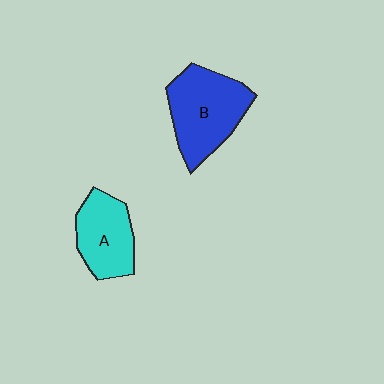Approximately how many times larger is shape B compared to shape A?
Approximately 1.3 times.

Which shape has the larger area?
Shape B (blue).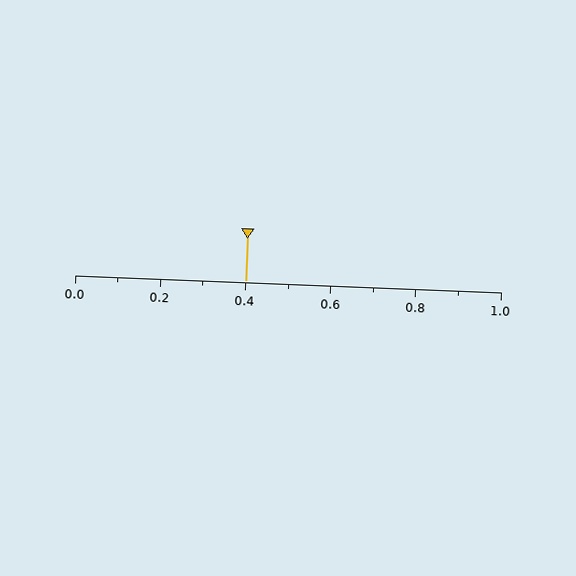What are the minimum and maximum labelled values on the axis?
The axis runs from 0.0 to 1.0.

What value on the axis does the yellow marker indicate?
The marker indicates approximately 0.4.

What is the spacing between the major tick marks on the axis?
The major ticks are spaced 0.2 apart.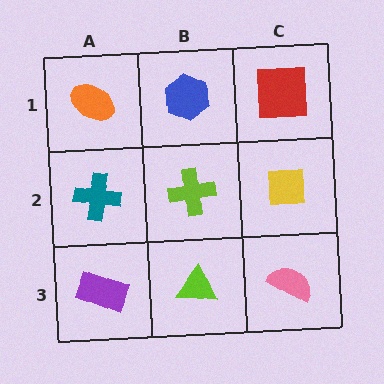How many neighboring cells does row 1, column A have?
2.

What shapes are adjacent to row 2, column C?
A red square (row 1, column C), a pink semicircle (row 3, column C), a lime cross (row 2, column B).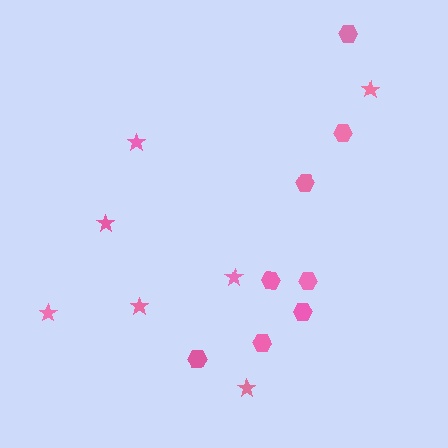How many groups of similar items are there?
There are 2 groups: one group of hexagons (8) and one group of stars (7).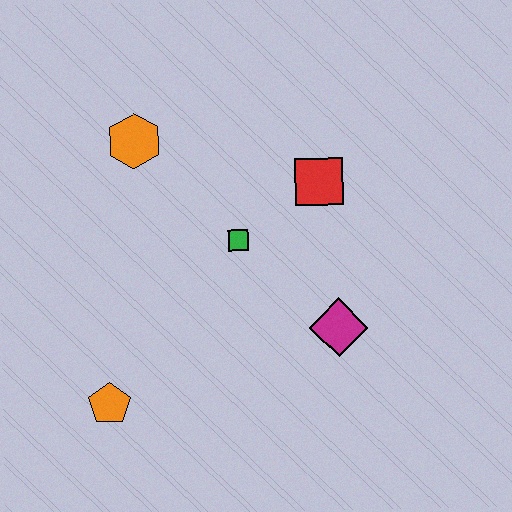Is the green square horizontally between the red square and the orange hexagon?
Yes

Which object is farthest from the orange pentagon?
The red square is farthest from the orange pentagon.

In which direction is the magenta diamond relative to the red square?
The magenta diamond is below the red square.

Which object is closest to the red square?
The green square is closest to the red square.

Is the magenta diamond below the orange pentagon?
No